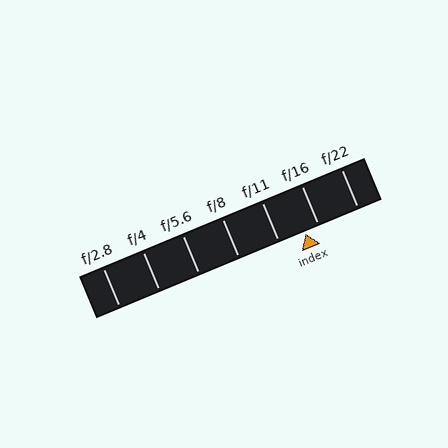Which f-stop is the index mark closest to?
The index mark is closest to f/16.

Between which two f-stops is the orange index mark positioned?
The index mark is between f/11 and f/16.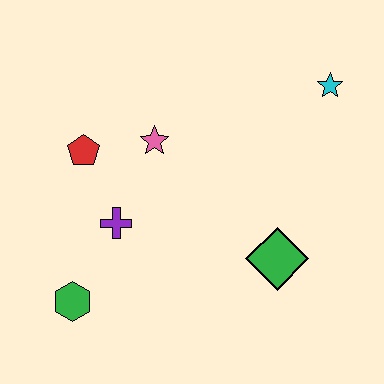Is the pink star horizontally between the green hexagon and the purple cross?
No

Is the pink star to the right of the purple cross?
Yes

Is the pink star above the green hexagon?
Yes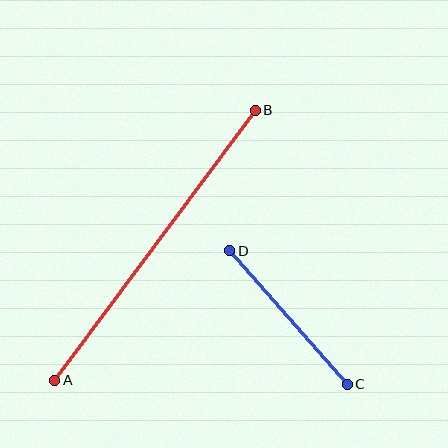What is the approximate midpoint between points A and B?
The midpoint is at approximately (155, 245) pixels.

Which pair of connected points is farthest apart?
Points A and B are farthest apart.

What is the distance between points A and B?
The distance is approximately 336 pixels.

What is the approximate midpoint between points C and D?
The midpoint is at approximately (289, 318) pixels.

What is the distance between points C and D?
The distance is approximately 178 pixels.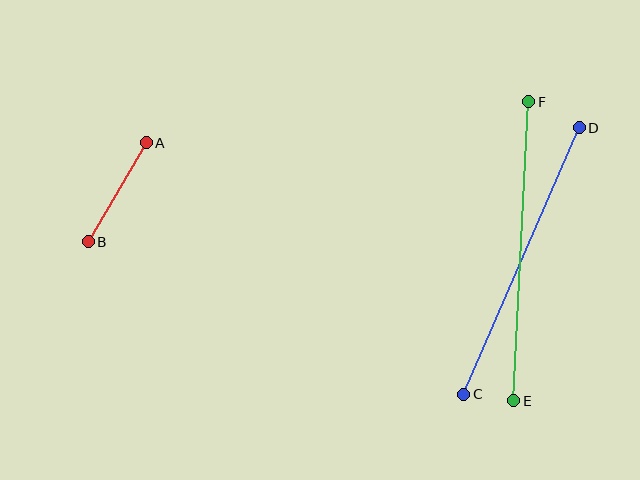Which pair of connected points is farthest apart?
Points E and F are farthest apart.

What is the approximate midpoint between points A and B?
The midpoint is at approximately (117, 192) pixels.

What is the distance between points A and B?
The distance is approximately 115 pixels.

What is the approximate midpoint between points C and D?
The midpoint is at approximately (521, 261) pixels.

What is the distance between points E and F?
The distance is approximately 299 pixels.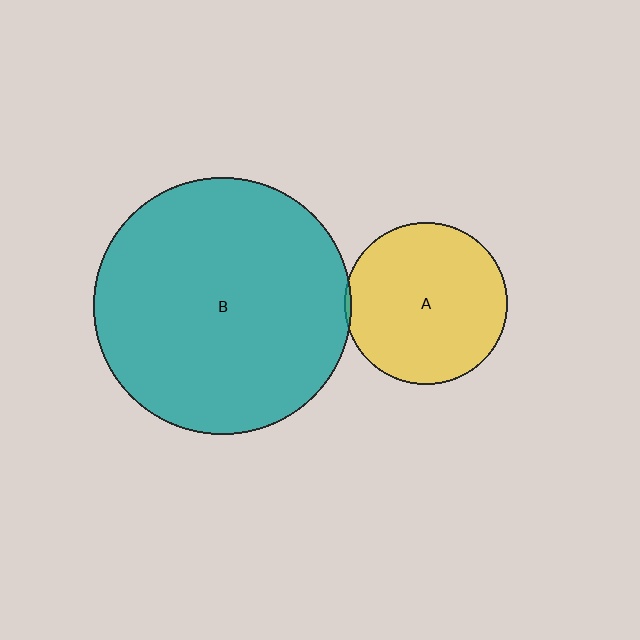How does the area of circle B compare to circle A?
Approximately 2.5 times.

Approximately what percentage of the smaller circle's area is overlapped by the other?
Approximately 5%.